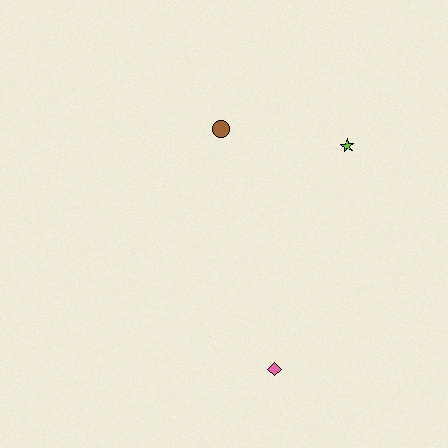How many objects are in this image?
There are 3 objects.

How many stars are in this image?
There is 1 star.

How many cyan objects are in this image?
There are no cyan objects.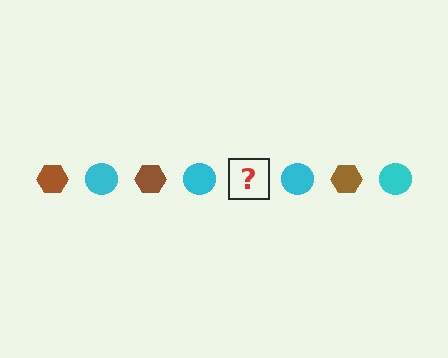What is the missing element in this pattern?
The missing element is a brown hexagon.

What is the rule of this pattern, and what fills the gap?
The rule is that the pattern alternates between brown hexagon and cyan circle. The gap should be filled with a brown hexagon.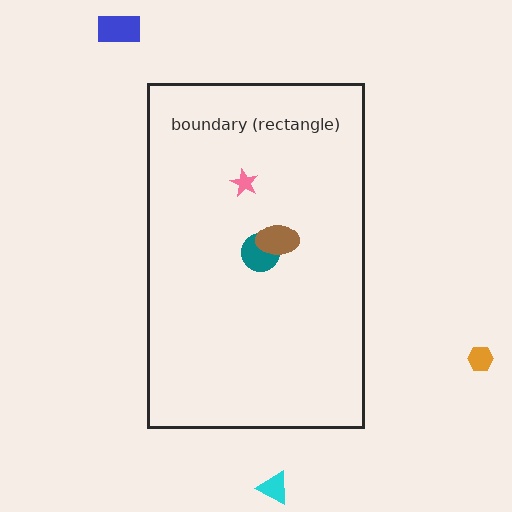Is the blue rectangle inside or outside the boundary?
Outside.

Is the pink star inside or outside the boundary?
Inside.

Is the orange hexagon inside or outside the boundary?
Outside.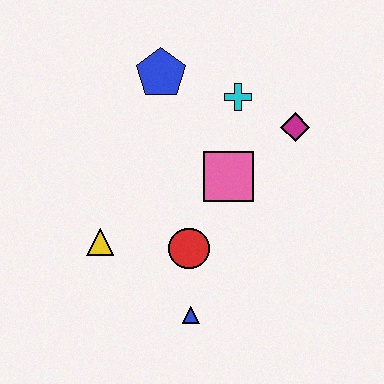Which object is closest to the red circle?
The blue triangle is closest to the red circle.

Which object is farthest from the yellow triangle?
The magenta diamond is farthest from the yellow triangle.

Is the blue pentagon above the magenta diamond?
Yes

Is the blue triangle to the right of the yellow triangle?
Yes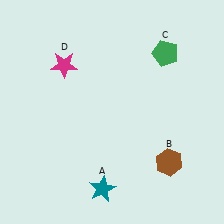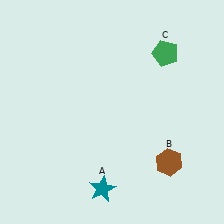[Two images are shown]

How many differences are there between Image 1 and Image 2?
There is 1 difference between the two images.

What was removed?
The magenta star (D) was removed in Image 2.